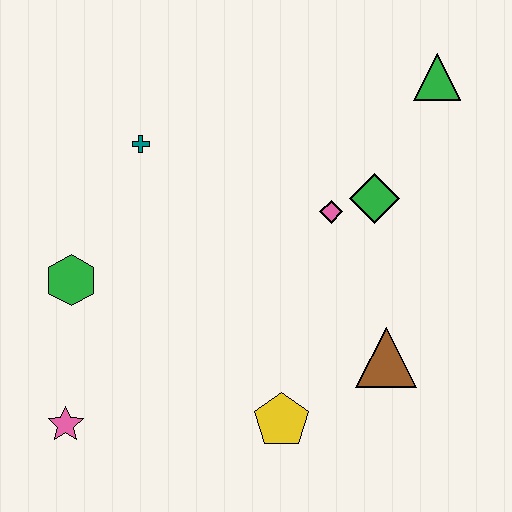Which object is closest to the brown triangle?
The yellow pentagon is closest to the brown triangle.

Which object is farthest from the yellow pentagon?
The green triangle is farthest from the yellow pentagon.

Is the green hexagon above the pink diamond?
No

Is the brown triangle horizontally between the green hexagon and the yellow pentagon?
No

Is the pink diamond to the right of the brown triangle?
No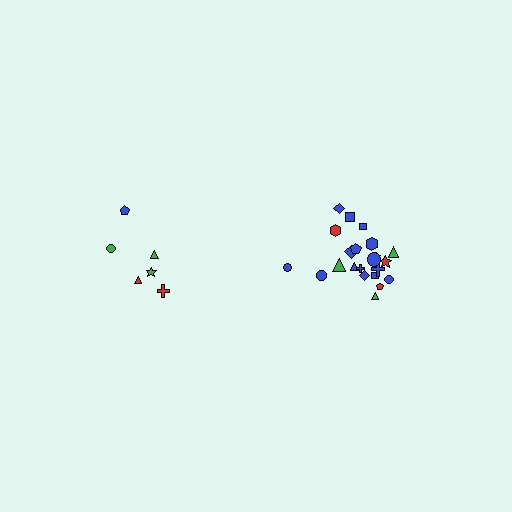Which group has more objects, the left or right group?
The right group.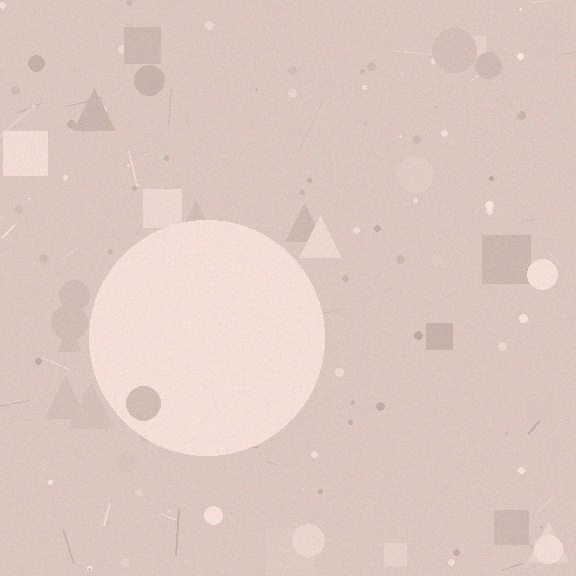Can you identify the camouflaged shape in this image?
The camouflaged shape is a circle.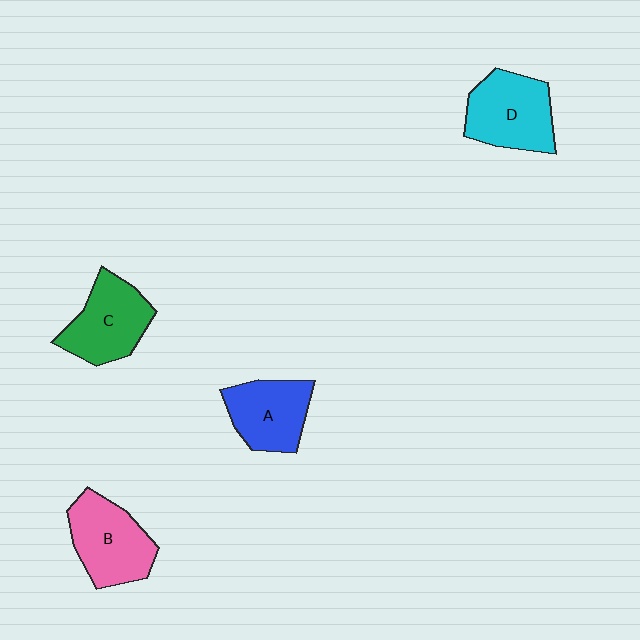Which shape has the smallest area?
Shape A (blue).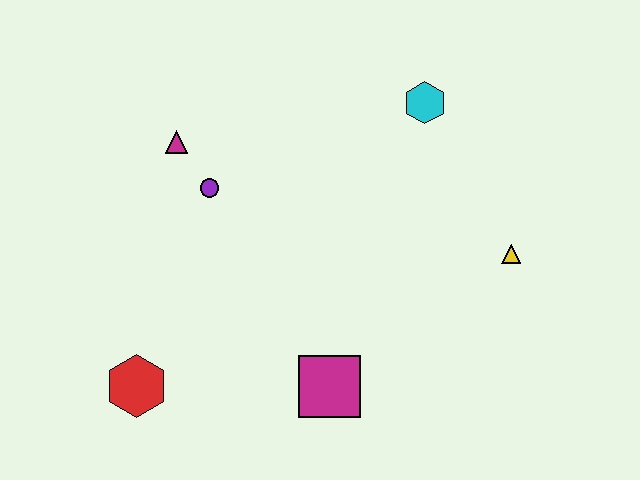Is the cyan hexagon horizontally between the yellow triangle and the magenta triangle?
Yes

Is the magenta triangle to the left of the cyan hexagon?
Yes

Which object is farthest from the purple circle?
The yellow triangle is farthest from the purple circle.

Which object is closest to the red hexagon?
The magenta square is closest to the red hexagon.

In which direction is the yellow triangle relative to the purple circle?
The yellow triangle is to the right of the purple circle.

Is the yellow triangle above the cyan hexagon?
No